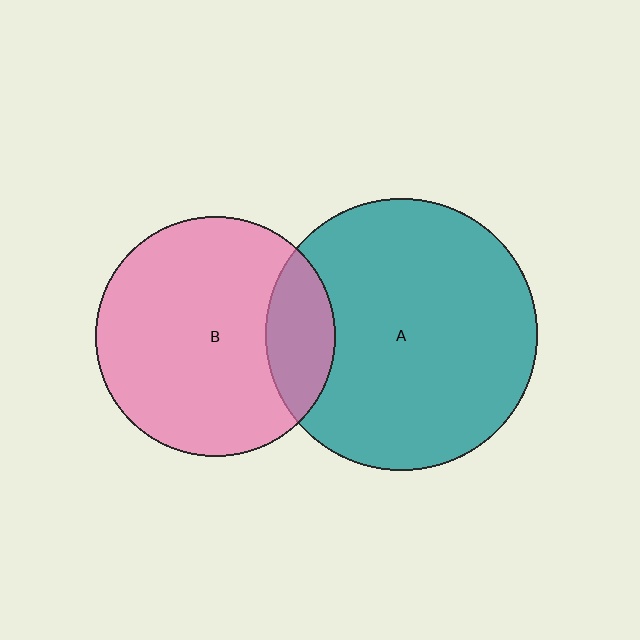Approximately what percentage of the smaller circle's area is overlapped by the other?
Approximately 20%.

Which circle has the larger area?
Circle A (teal).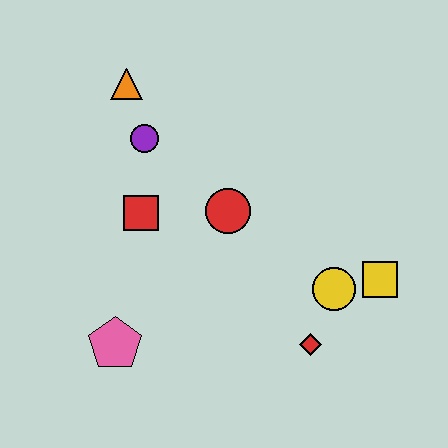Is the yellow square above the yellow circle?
Yes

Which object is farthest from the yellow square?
The orange triangle is farthest from the yellow square.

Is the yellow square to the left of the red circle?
No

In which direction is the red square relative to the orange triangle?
The red square is below the orange triangle.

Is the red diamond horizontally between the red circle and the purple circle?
No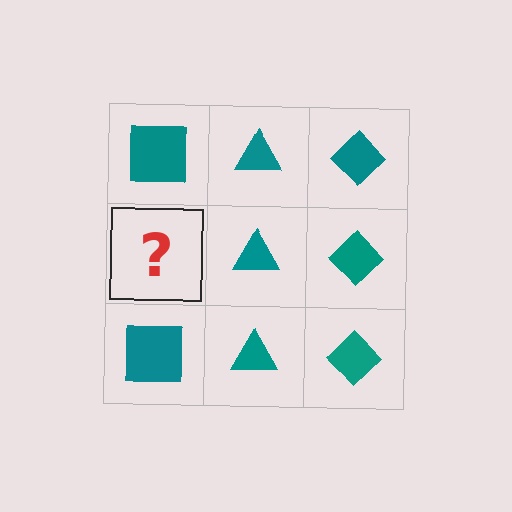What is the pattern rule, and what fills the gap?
The rule is that each column has a consistent shape. The gap should be filled with a teal square.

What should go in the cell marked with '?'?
The missing cell should contain a teal square.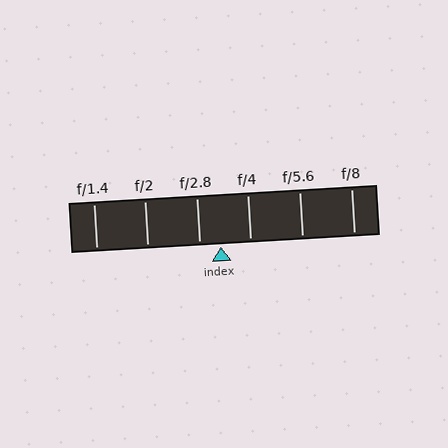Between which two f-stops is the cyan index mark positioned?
The index mark is between f/2.8 and f/4.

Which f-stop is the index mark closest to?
The index mark is closest to f/2.8.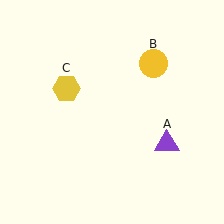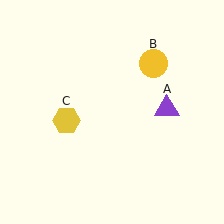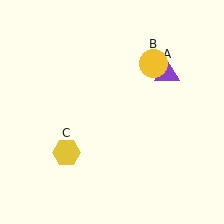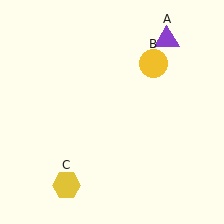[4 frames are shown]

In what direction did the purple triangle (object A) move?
The purple triangle (object A) moved up.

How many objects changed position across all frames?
2 objects changed position: purple triangle (object A), yellow hexagon (object C).